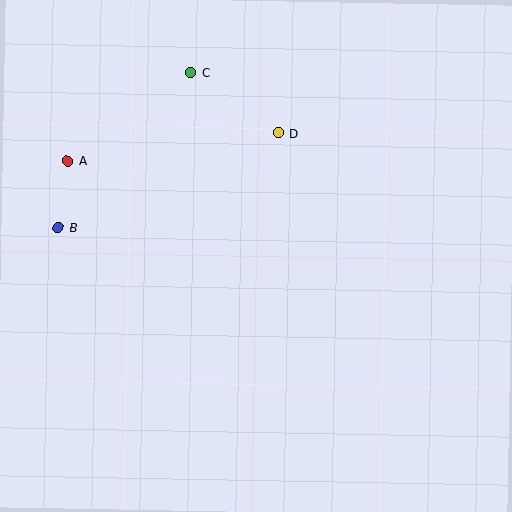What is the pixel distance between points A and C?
The distance between A and C is 152 pixels.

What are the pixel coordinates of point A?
Point A is at (67, 161).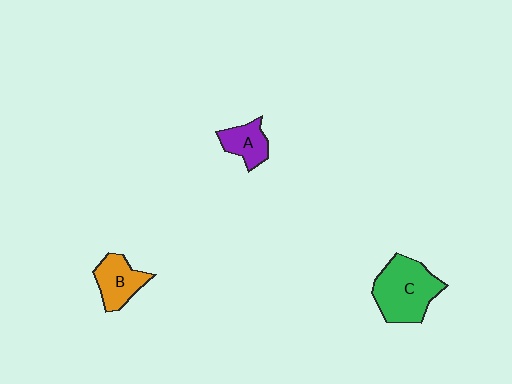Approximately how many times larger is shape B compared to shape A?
Approximately 1.2 times.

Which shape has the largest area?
Shape C (green).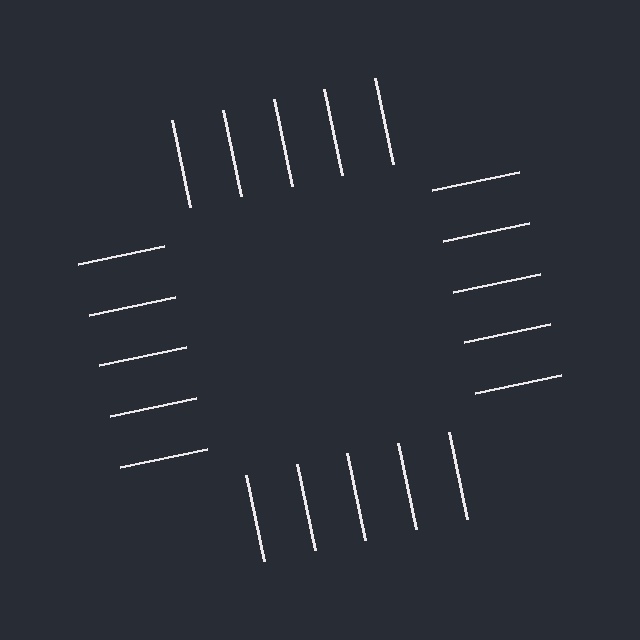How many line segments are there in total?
20 — 5 along each of the 4 edges.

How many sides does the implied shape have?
4 sides — the line-ends trace a square.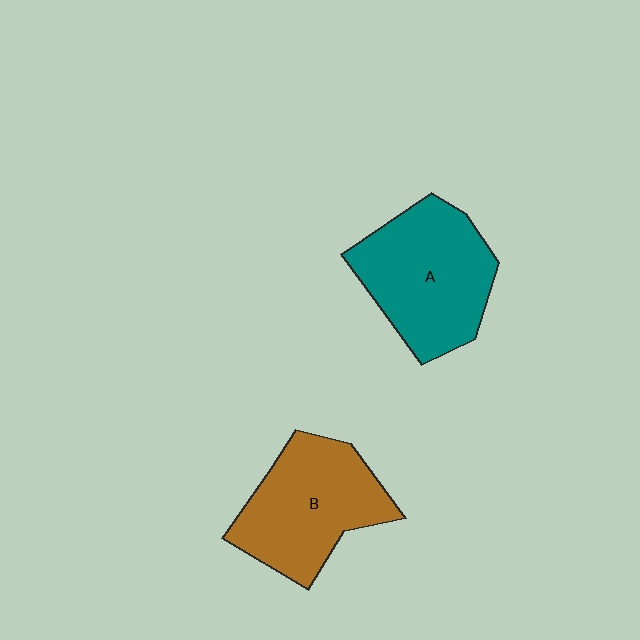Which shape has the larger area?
Shape A (teal).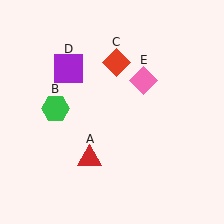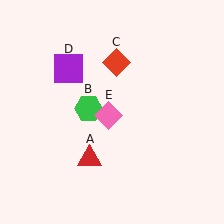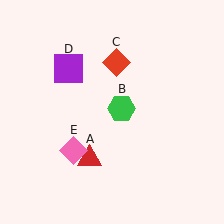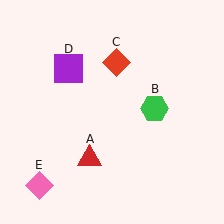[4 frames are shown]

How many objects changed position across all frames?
2 objects changed position: green hexagon (object B), pink diamond (object E).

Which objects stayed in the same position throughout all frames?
Red triangle (object A) and red diamond (object C) and purple square (object D) remained stationary.